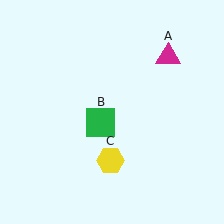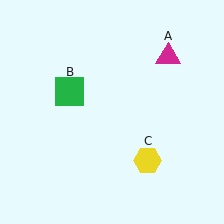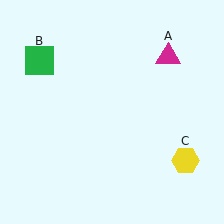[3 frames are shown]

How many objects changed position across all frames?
2 objects changed position: green square (object B), yellow hexagon (object C).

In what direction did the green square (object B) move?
The green square (object B) moved up and to the left.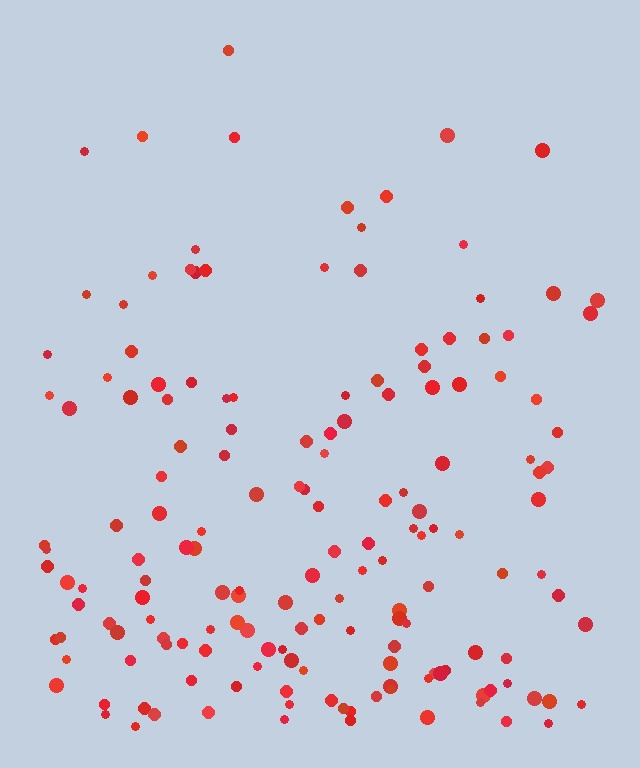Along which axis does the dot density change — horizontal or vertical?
Vertical.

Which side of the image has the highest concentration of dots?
The bottom.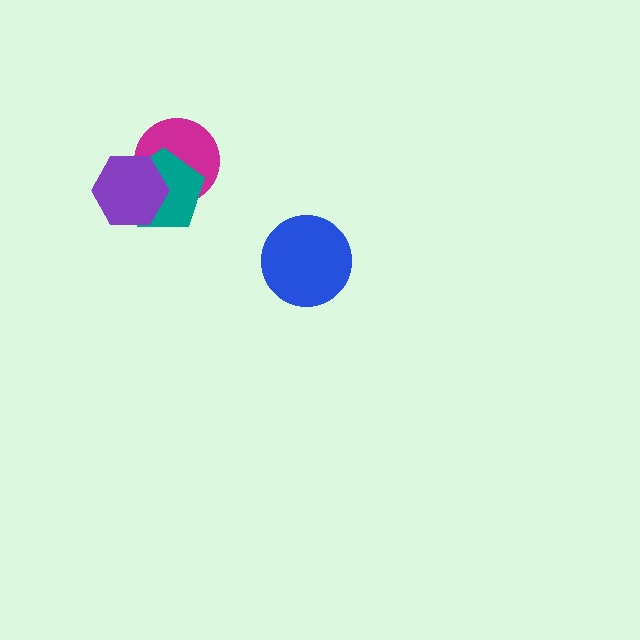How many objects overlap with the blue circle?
0 objects overlap with the blue circle.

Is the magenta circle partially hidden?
Yes, it is partially covered by another shape.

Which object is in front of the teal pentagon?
The purple hexagon is in front of the teal pentagon.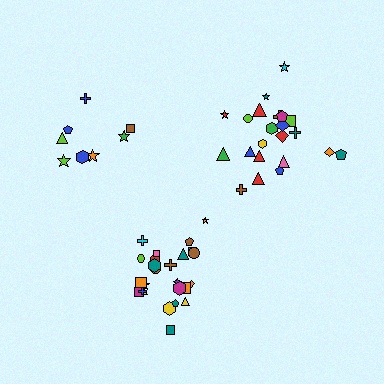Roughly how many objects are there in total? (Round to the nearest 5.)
Roughly 55 objects in total.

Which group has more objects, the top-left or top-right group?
The top-right group.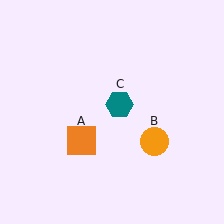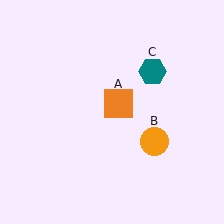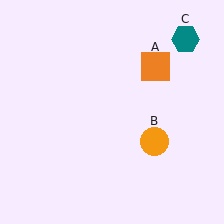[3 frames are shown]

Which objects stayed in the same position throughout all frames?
Orange circle (object B) remained stationary.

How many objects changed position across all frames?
2 objects changed position: orange square (object A), teal hexagon (object C).